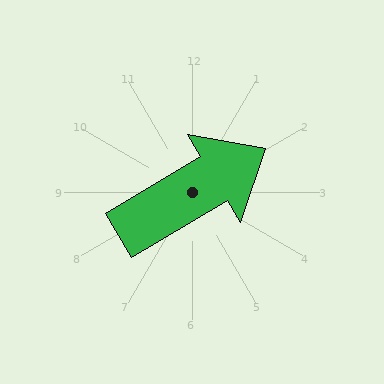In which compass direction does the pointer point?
Northeast.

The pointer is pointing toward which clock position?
Roughly 2 o'clock.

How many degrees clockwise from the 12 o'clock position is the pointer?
Approximately 59 degrees.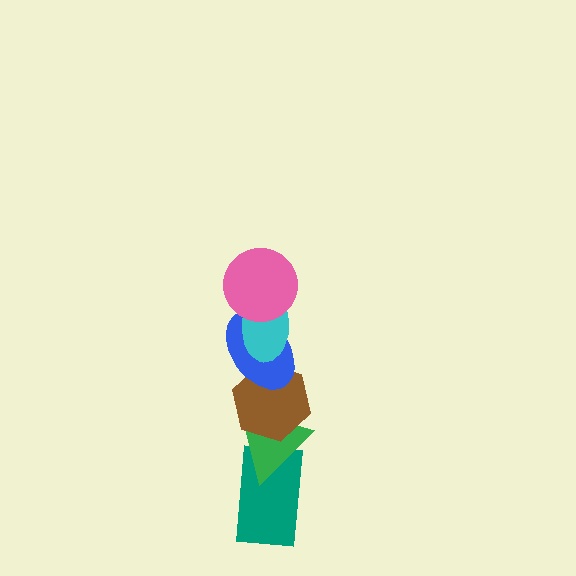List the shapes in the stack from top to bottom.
From top to bottom: the pink circle, the cyan ellipse, the blue ellipse, the brown hexagon, the green triangle, the teal rectangle.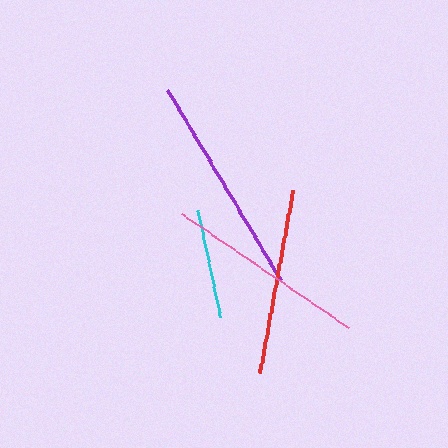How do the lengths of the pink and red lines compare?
The pink and red lines are approximately the same length.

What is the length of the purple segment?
The purple segment is approximately 221 pixels long.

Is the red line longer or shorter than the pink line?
The pink line is longer than the red line.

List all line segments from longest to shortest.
From longest to shortest: purple, pink, red, cyan.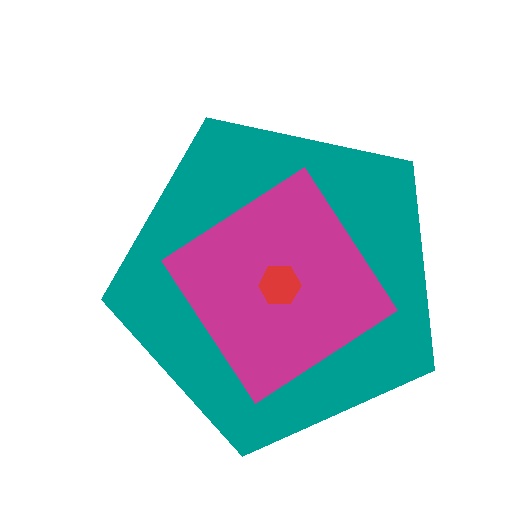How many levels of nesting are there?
3.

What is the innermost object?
The red hexagon.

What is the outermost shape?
The teal pentagon.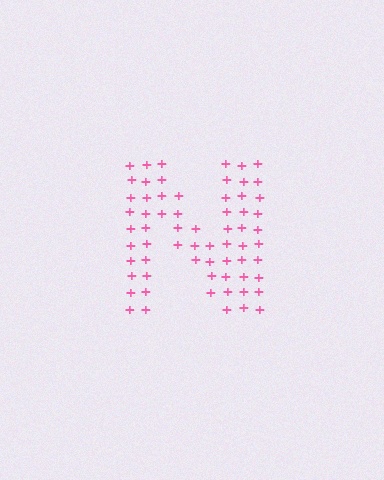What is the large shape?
The large shape is the letter N.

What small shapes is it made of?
It is made of small plus signs.